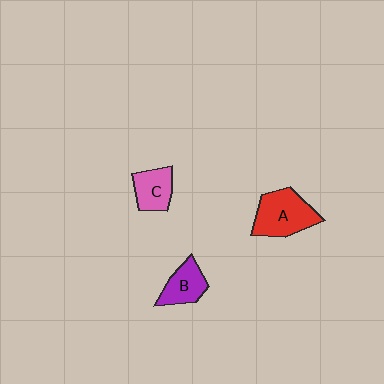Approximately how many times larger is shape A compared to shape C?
Approximately 1.6 times.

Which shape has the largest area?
Shape A (red).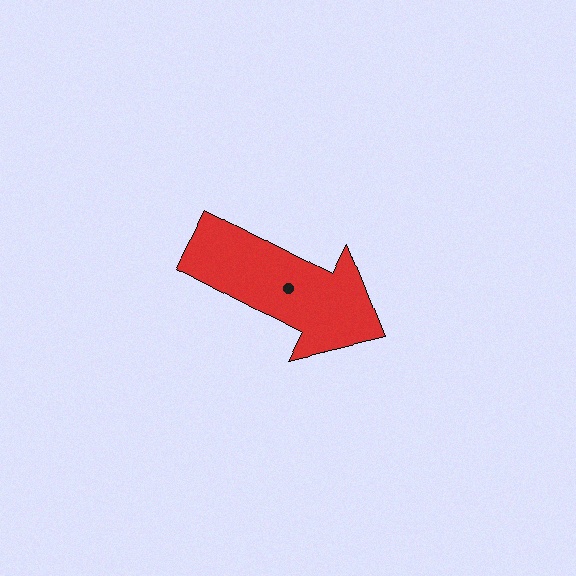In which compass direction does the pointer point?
Southeast.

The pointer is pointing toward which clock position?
Roughly 4 o'clock.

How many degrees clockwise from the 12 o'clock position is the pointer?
Approximately 118 degrees.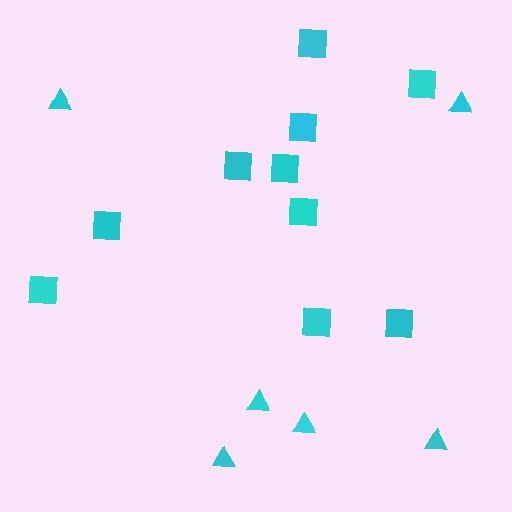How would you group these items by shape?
There are 2 groups: one group of squares (10) and one group of triangles (6).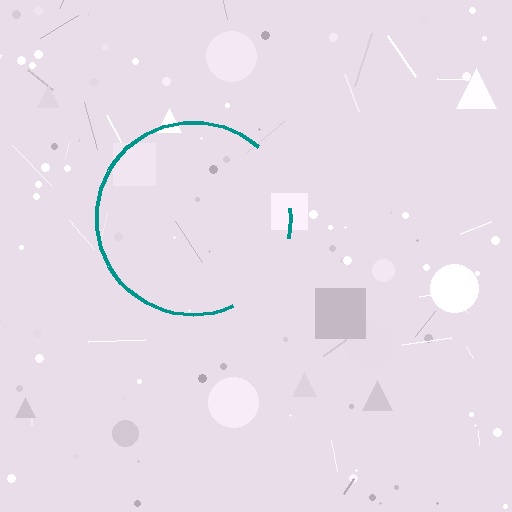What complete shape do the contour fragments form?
The contour fragments form a circle.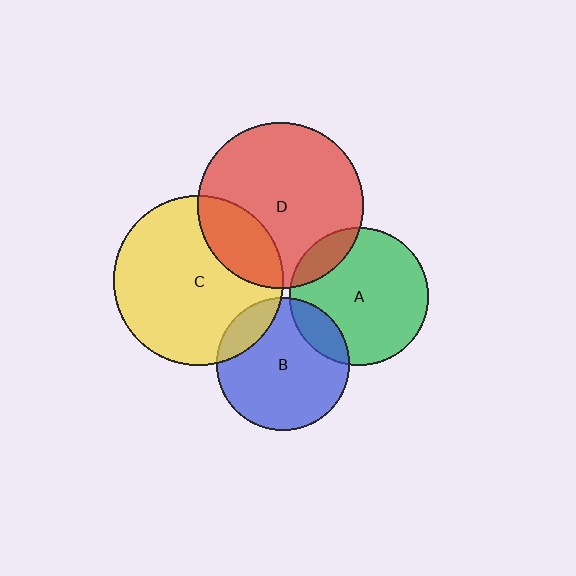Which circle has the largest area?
Circle C (yellow).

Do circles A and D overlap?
Yes.